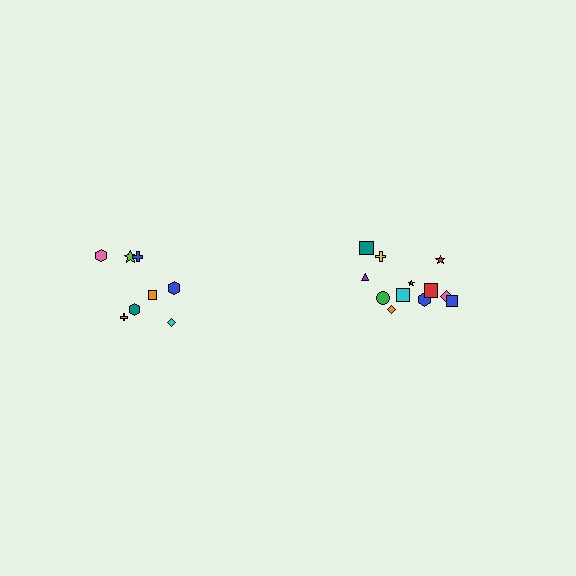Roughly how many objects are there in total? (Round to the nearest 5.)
Roughly 20 objects in total.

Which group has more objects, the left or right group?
The right group.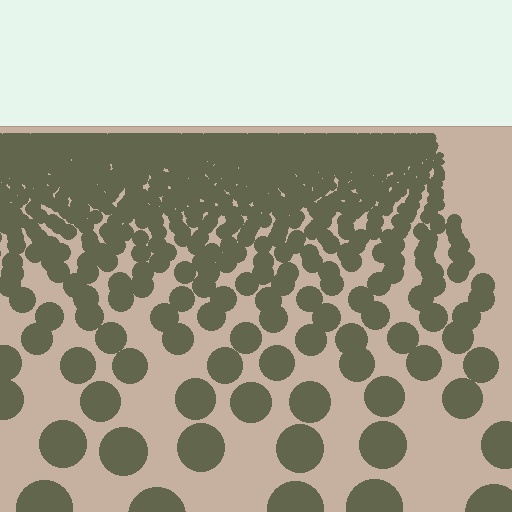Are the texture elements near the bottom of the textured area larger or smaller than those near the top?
Larger. Near the bottom, elements are closer to the viewer and appear at a bigger on-screen size.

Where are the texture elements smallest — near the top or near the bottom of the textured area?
Near the top.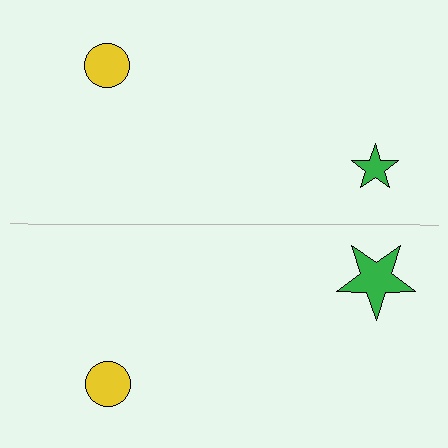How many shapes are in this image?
There are 4 shapes in this image.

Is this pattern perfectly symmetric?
No, the pattern is not perfectly symmetric. The green star on the bottom side has a different size than its mirror counterpart.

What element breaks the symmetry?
The green star on the bottom side has a different size than its mirror counterpart.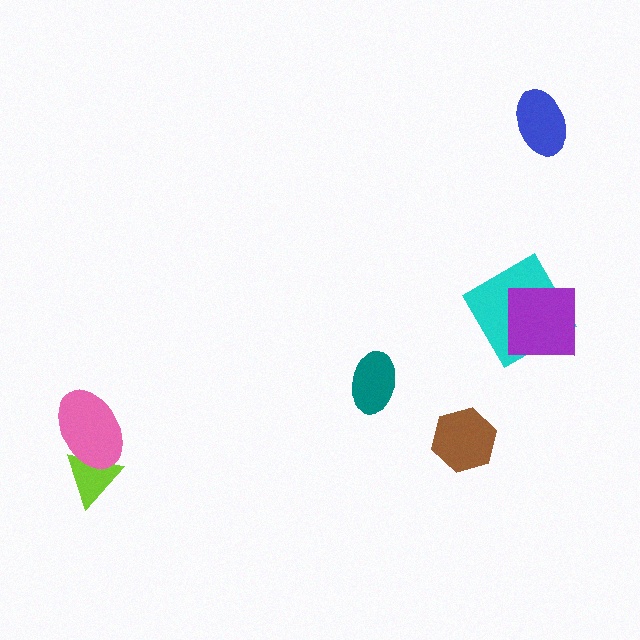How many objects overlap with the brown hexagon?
0 objects overlap with the brown hexagon.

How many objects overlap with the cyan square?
1 object overlaps with the cyan square.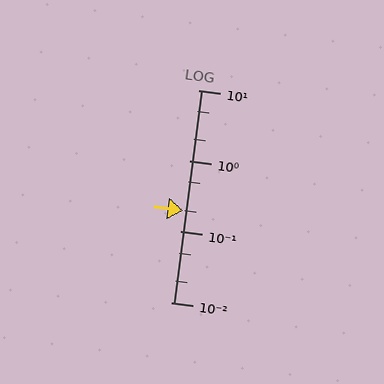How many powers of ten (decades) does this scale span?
The scale spans 3 decades, from 0.01 to 10.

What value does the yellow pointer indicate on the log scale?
The pointer indicates approximately 0.2.